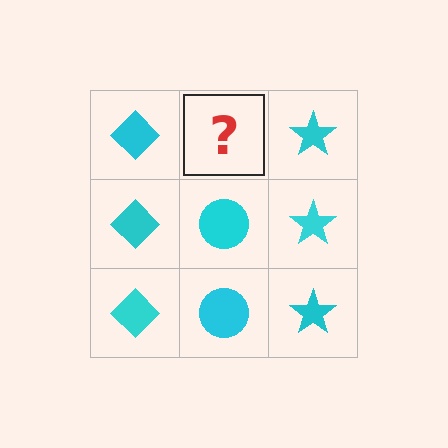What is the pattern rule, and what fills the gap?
The rule is that each column has a consistent shape. The gap should be filled with a cyan circle.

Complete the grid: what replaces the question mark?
The question mark should be replaced with a cyan circle.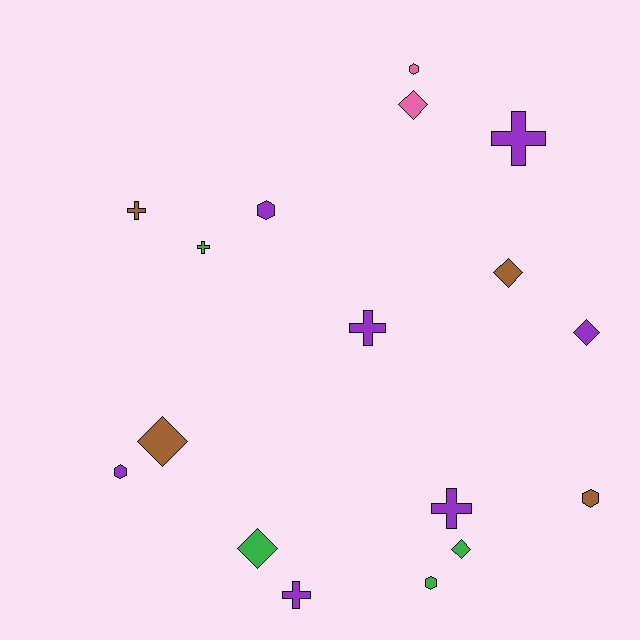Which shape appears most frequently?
Cross, with 6 objects.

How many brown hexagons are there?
There is 1 brown hexagon.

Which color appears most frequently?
Purple, with 7 objects.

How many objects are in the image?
There are 17 objects.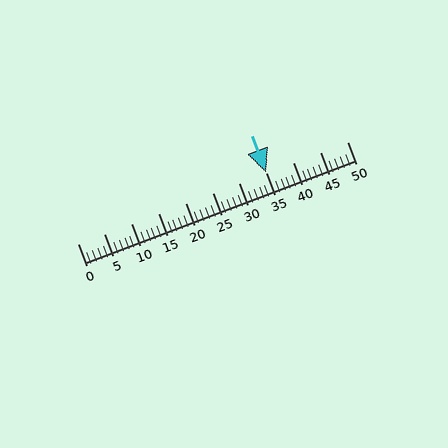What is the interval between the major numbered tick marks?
The major tick marks are spaced 5 units apart.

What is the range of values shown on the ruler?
The ruler shows values from 0 to 50.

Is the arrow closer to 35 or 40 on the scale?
The arrow is closer to 35.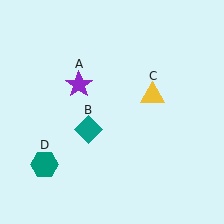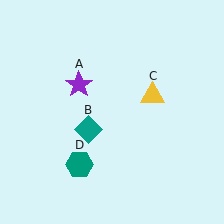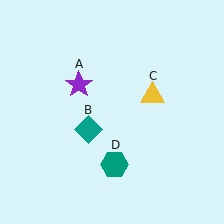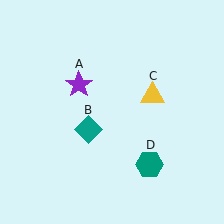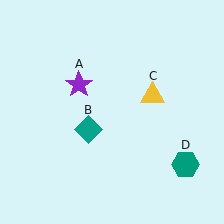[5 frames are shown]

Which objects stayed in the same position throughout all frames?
Purple star (object A) and teal diamond (object B) and yellow triangle (object C) remained stationary.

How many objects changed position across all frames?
1 object changed position: teal hexagon (object D).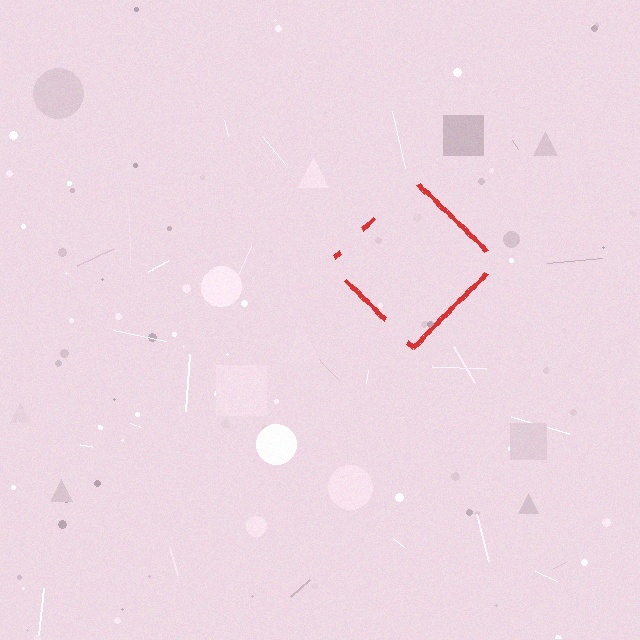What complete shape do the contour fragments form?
The contour fragments form a diamond.